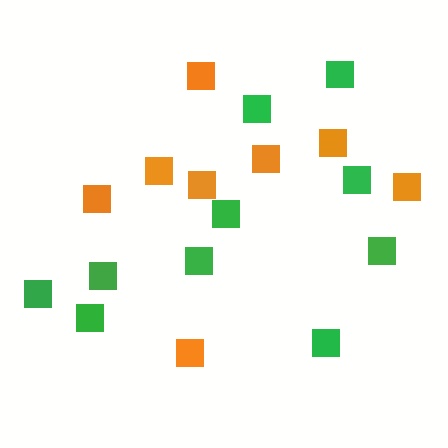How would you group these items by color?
There are 2 groups: one group of green squares (10) and one group of orange squares (8).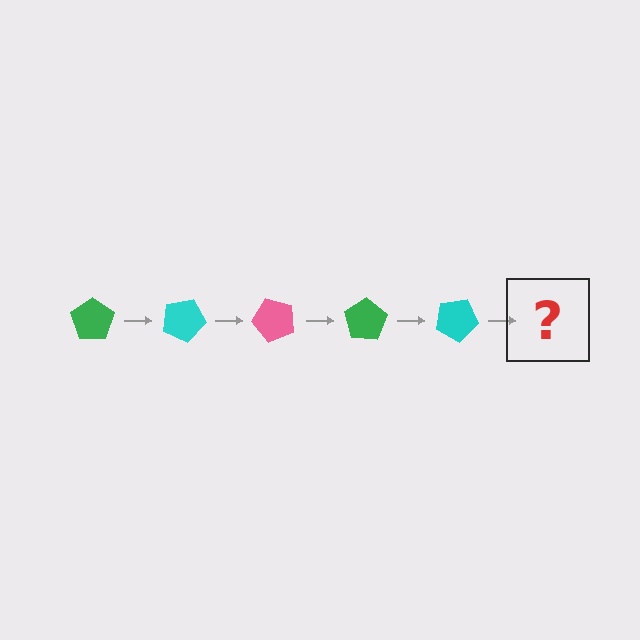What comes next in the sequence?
The next element should be a pink pentagon, rotated 125 degrees from the start.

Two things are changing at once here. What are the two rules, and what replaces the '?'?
The two rules are that it rotates 25 degrees each step and the color cycles through green, cyan, and pink. The '?' should be a pink pentagon, rotated 125 degrees from the start.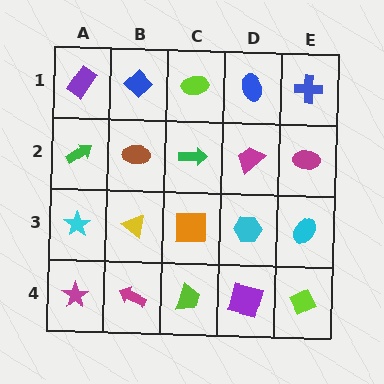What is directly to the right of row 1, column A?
A blue diamond.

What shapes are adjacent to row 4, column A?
A cyan star (row 3, column A), a magenta arrow (row 4, column B).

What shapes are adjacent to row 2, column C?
A lime ellipse (row 1, column C), an orange square (row 3, column C), a brown ellipse (row 2, column B), a magenta trapezoid (row 2, column D).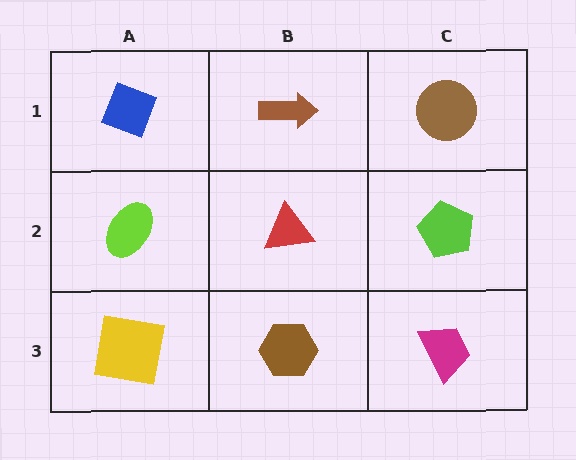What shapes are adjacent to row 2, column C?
A brown circle (row 1, column C), a magenta trapezoid (row 3, column C), a red triangle (row 2, column B).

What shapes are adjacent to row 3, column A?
A lime ellipse (row 2, column A), a brown hexagon (row 3, column B).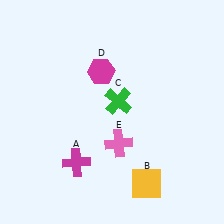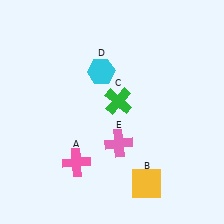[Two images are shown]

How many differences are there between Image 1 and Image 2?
There are 2 differences between the two images.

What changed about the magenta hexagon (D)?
In Image 1, D is magenta. In Image 2, it changed to cyan.